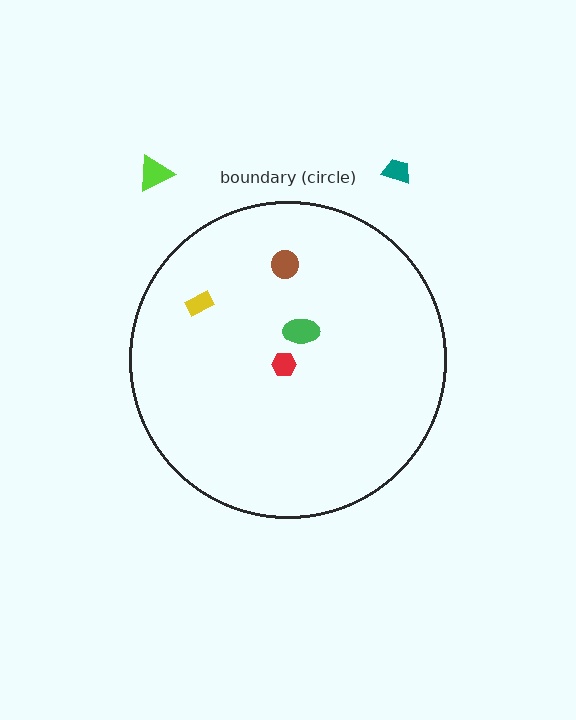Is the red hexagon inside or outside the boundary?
Inside.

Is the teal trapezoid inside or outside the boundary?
Outside.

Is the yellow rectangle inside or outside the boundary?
Inside.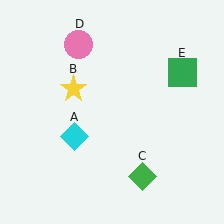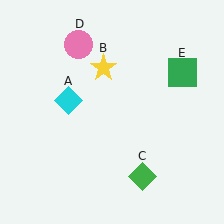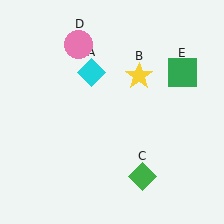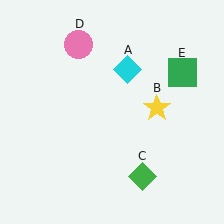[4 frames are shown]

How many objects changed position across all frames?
2 objects changed position: cyan diamond (object A), yellow star (object B).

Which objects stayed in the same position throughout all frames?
Green diamond (object C) and pink circle (object D) and green square (object E) remained stationary.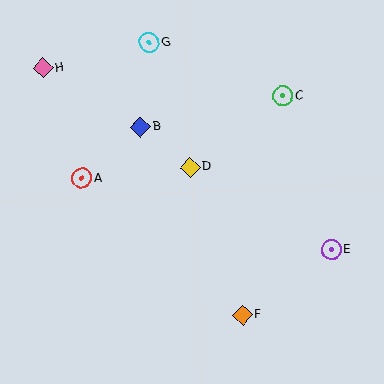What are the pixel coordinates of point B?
Point B is at (141, 127).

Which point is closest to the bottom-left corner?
Point A is closest to the bottom-left corner.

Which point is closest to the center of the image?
Point D at (190, 167) is closest to the center.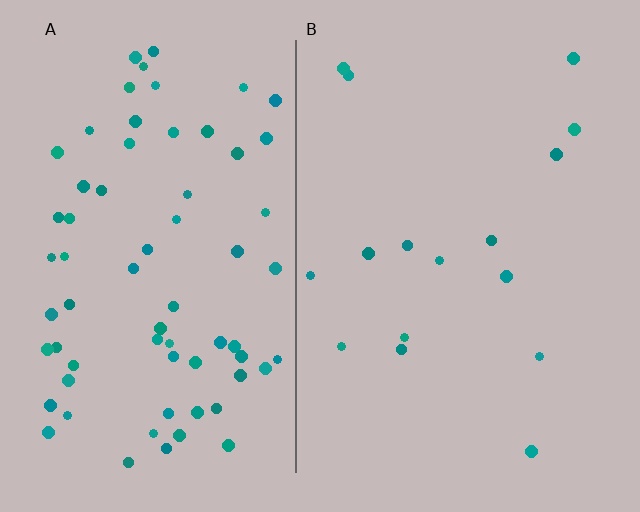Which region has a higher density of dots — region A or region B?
A (the left).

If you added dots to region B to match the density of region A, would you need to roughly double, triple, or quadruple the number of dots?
Approximately quadruple.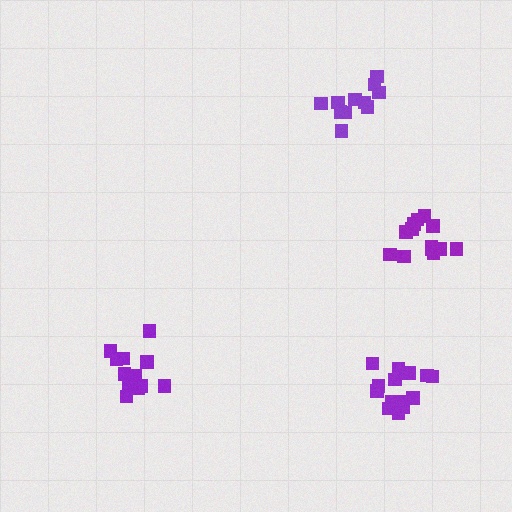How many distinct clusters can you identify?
There are 4 distinct clusters.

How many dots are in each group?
Group 1: 11 dots, Group 2: 13 dots, Group 3: 14 dots, Group 4: 12 dots (50 total).